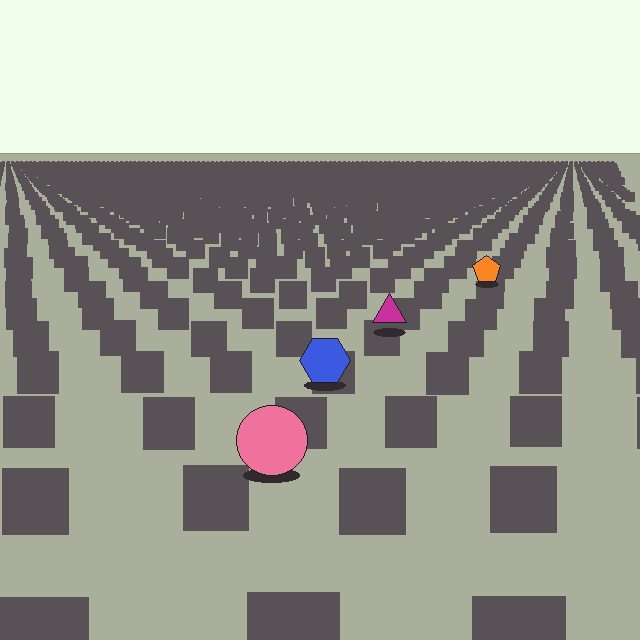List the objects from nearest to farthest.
From nearest to farthest: the pink circle, the blue hexagon, the magenta triangle, the orange pentagon.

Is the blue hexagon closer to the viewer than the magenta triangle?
Yes. The blue hexagon is closer — you can tell from the texture gradient: the ground texture is coarser near it.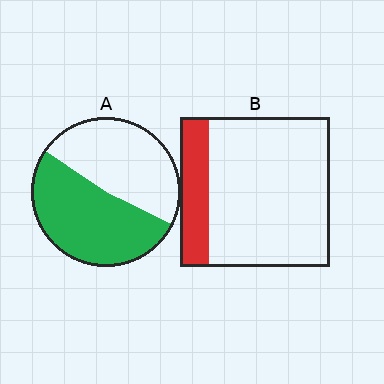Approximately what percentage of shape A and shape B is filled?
A is approximately 50% and B is approximately 20%.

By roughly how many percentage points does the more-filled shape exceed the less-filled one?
By roughly 35 percentage points (A over B).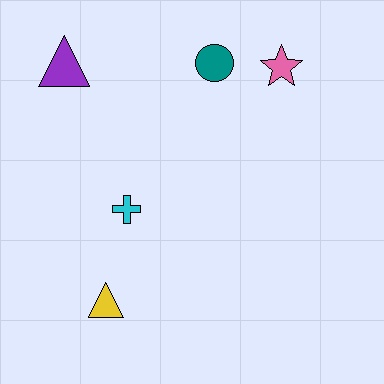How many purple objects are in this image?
There is 1 purple object.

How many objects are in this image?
There are 5 objects.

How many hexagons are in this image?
There are no hexagons.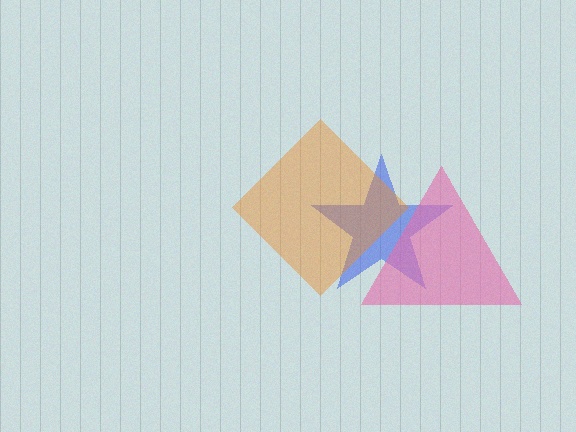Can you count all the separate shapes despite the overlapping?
Yes, there are 3 separate shapes.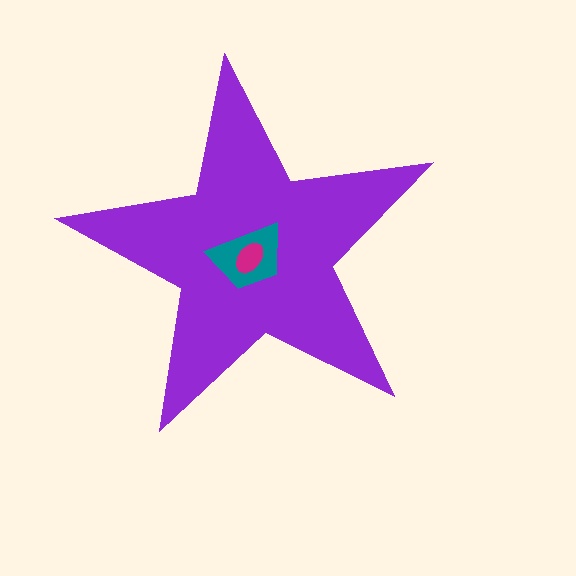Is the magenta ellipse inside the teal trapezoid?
Yes.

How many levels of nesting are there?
3.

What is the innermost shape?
The magenta ellipse.